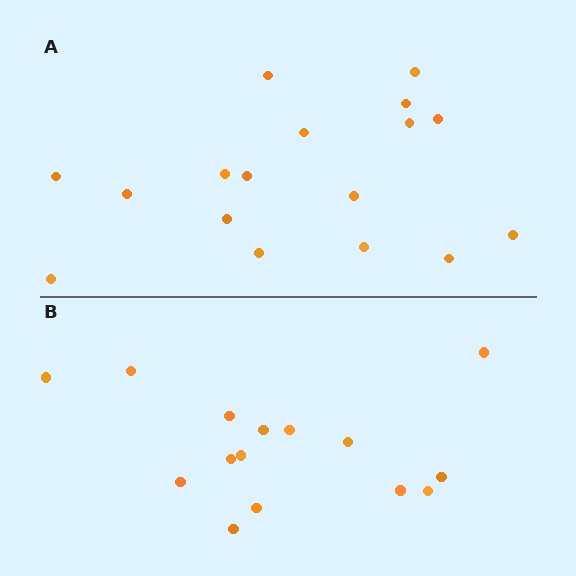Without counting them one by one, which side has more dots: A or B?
Region A (the top region) has more dots.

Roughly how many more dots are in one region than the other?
Region A has just a few more — roughly 2 or 3 more dots than region B.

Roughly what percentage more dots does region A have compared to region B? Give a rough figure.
About 15% more.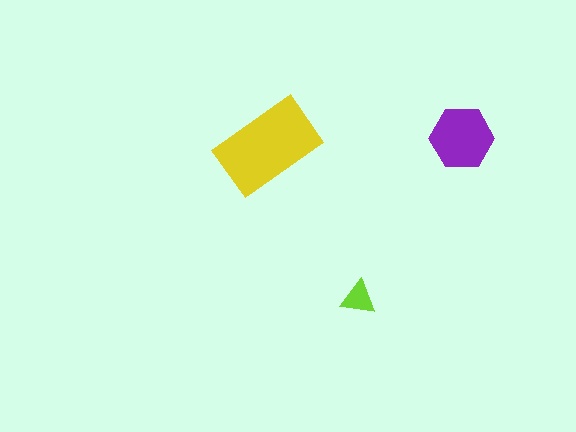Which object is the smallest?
The lime triangle.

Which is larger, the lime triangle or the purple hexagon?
The purple hexagon.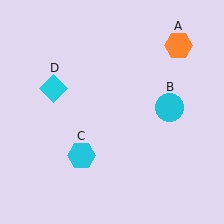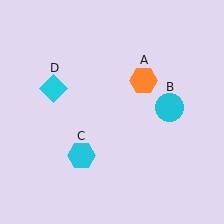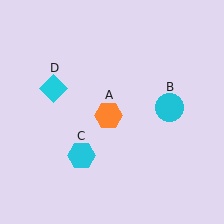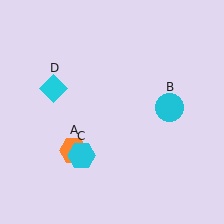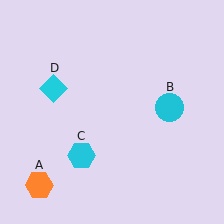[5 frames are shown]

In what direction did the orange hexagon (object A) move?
The orange hexagon (object A) moved down and to the left.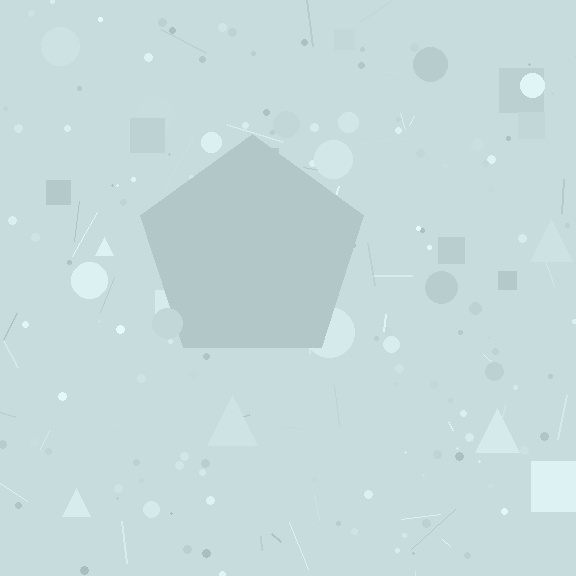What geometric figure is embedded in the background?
A pentagon is embedded in the background.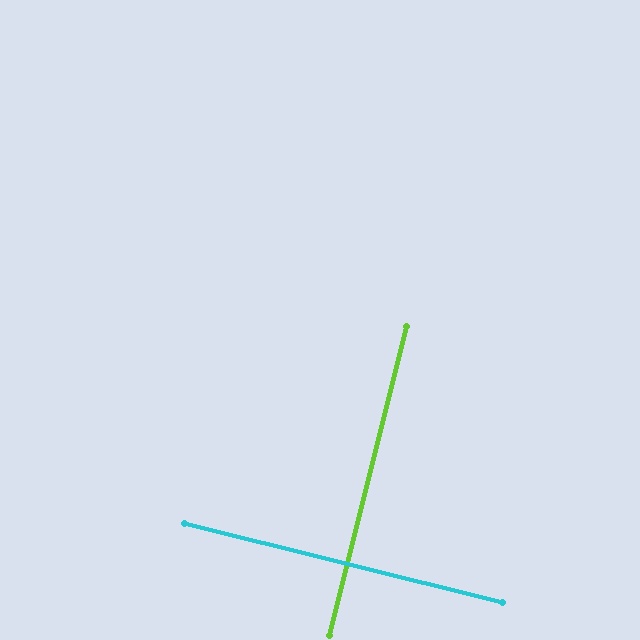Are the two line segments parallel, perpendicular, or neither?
Perpendicular — they meet at approximately 90°.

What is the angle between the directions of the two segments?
Approximately 90 degrees.